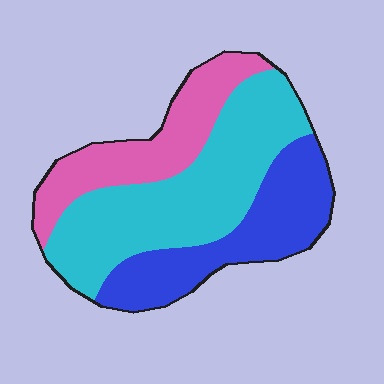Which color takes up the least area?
Pink, at roughly 25%.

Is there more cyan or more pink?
Cyan.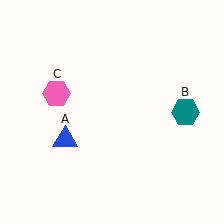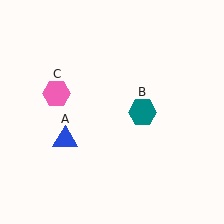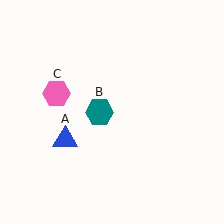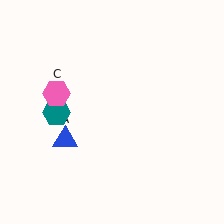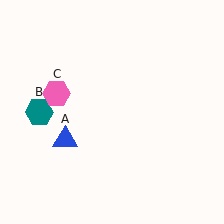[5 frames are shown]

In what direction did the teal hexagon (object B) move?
The teal hexagon (object B) moved left.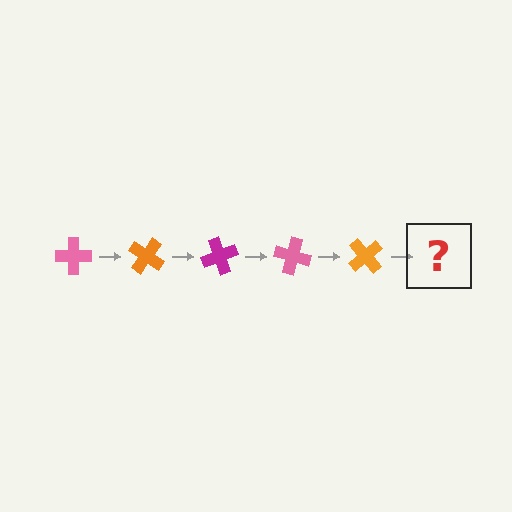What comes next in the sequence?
The next element should be a magenta cross, rotated 175 degrees from the start.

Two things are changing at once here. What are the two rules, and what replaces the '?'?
The two rules are that it rotates 35 degrees each step and the color cycles through pink, orange, and magenta. The '?' should be a magenta cross, rotated 175 degrees from the start.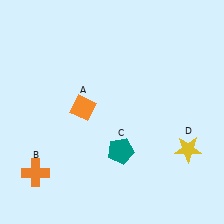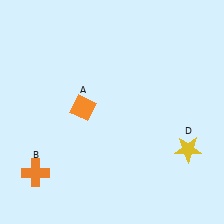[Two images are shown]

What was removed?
The teal pentagon (C) was removed in Image 2.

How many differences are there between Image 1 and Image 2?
There is 1 difference between the two images.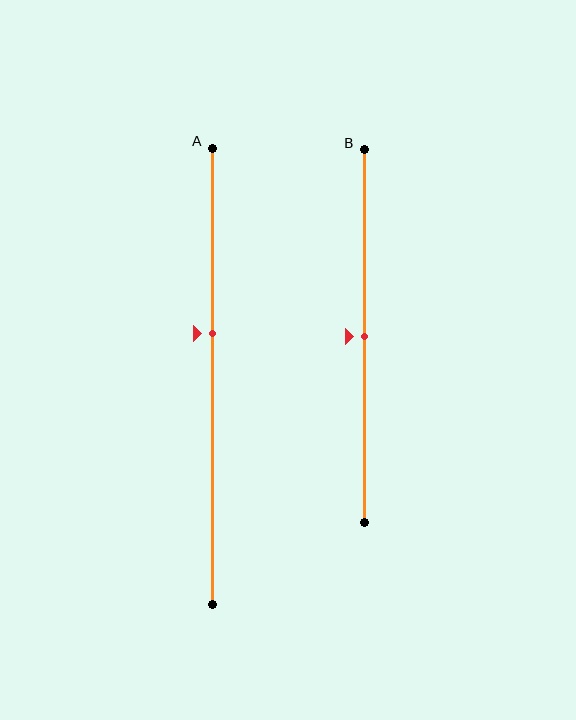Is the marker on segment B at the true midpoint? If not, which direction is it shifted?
Yes, the marker on segment B is at the true midpoint.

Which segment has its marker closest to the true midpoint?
Segment B has its marker closest to the true midpoint.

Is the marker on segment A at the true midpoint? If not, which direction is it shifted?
No, the marker on segment A is shifted upward by about 9% of the segment length.